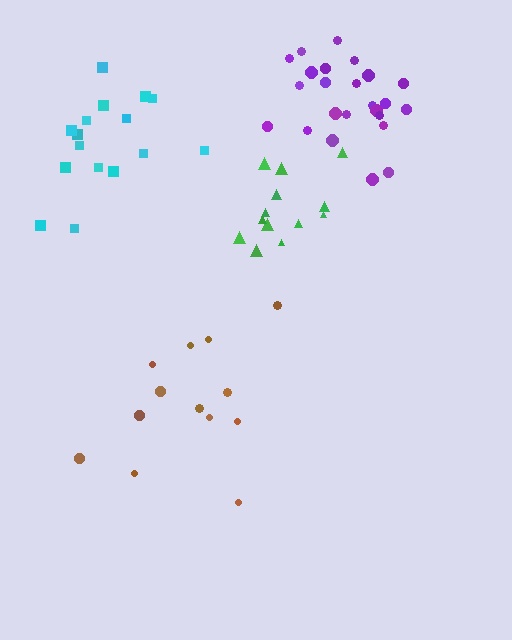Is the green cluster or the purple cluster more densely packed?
Purple.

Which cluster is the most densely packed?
Purple.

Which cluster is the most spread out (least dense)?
Brown.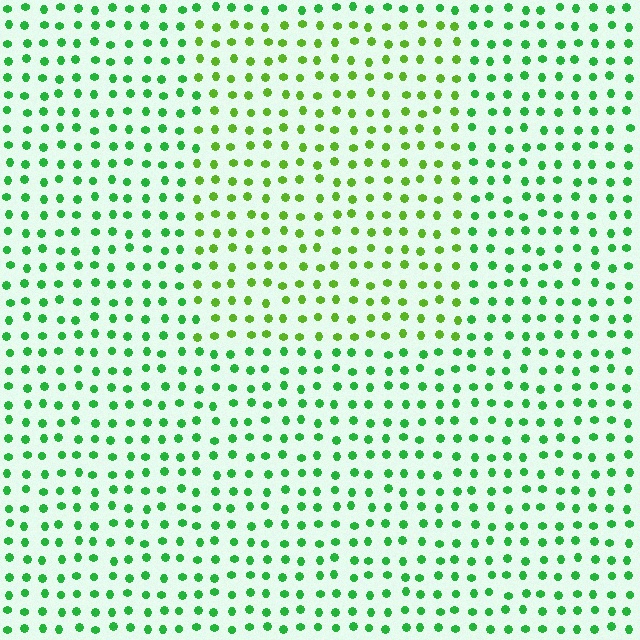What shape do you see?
I see a rectangle.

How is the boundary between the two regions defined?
The boundary is defined purely by a slight shift in hue (about 32 degrees). Spacing, size, and orientation are identical on both sides.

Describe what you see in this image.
The image is filled with small green elements in a uniform arrangement. A rectangle-shaped region is visible where the elements are tinted to a slightly different hue, forming a subtle color boundary.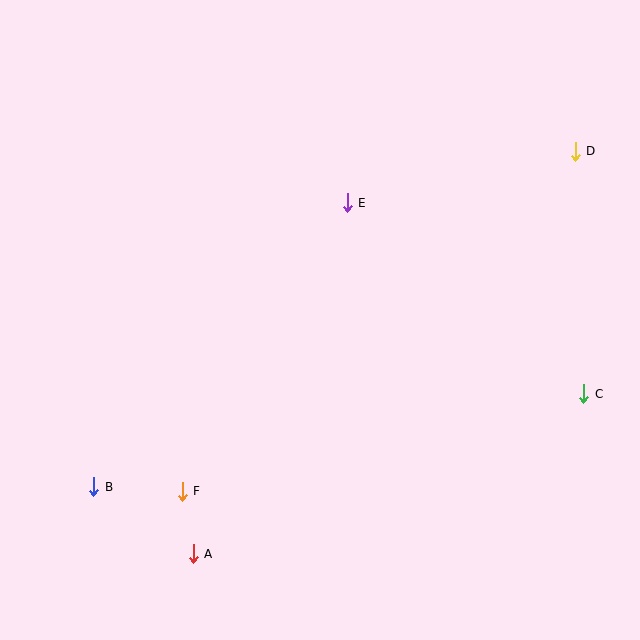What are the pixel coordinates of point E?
Point E is at (347, 203).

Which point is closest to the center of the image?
Point E at (347, 203) is closest to the center.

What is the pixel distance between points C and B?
The distance between C and B is 499 pixels.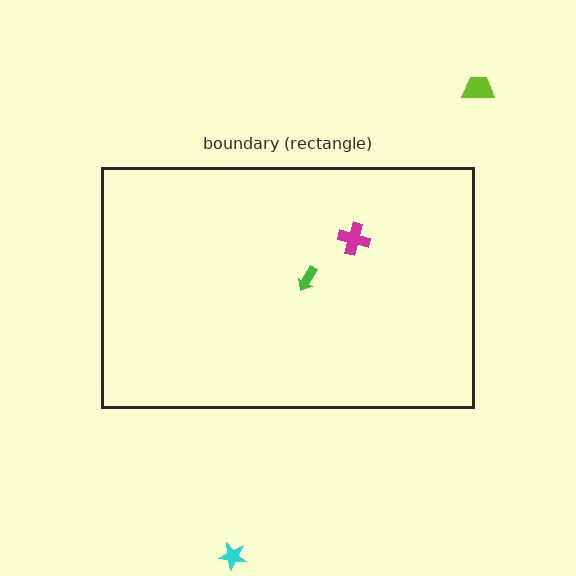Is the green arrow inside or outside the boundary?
Inside.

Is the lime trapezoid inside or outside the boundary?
Outside.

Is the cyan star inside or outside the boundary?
Outside.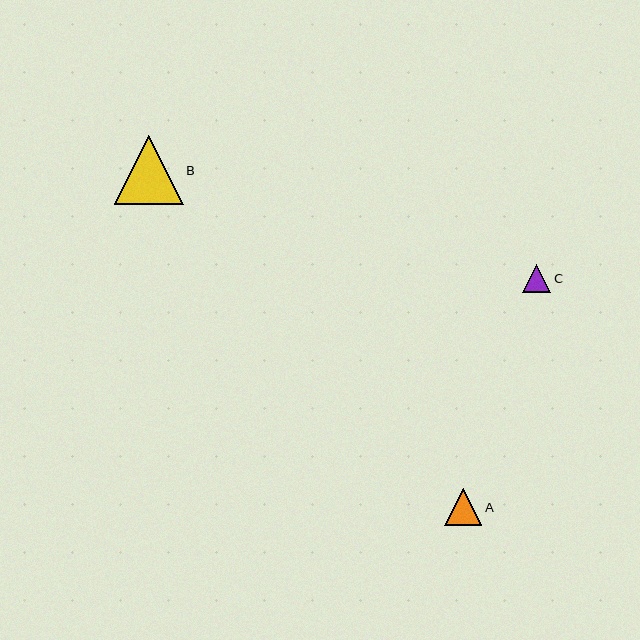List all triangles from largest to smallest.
From largest to smallest: B, A, C.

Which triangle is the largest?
Triangle B is the largest with a size of approximately 69 pixels.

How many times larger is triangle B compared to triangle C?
Triangle B is approximately 2.4 times the size of triangle C.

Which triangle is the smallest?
Triangle C is the smallest with a size of approximately 29 pixels.